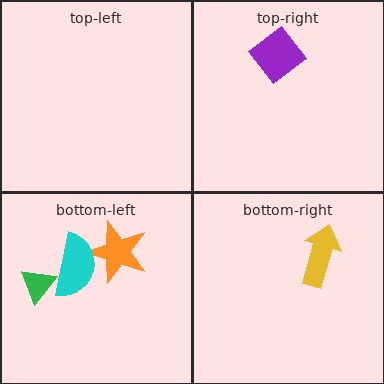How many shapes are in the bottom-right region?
1.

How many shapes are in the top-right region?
1.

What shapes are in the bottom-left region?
The green triangle, the orange star, the cyan semicircle.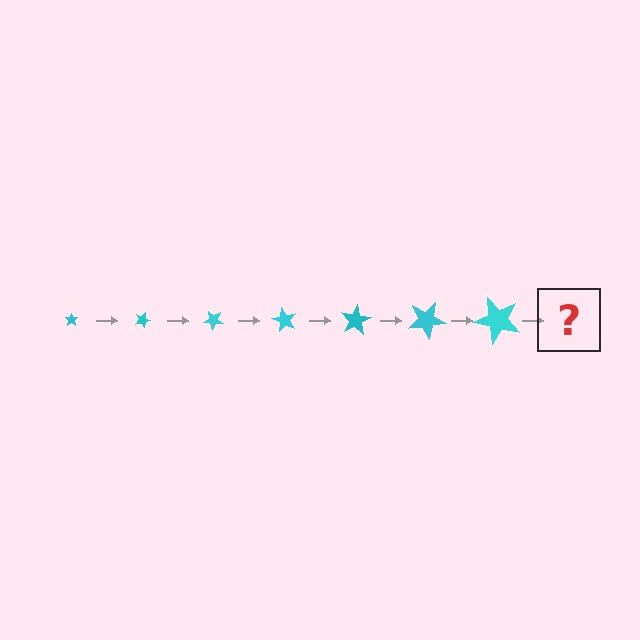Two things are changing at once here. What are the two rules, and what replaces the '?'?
The two rules are that the star grows larger each step and it rotates 20 degrees each step. The '?' should be a star, larger than the previous one and rotated 140 degrees from the start.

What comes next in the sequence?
The next element should be a star, larger than the previous one and rotated 140 degrees from the start.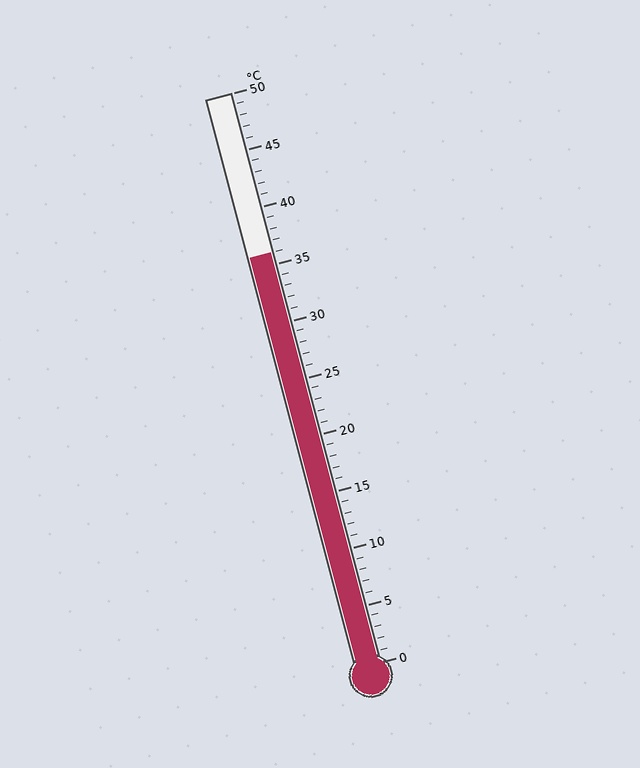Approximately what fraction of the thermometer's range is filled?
The thermometer is filled to approximately 70% of its range.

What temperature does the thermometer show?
The thermometer shows approximately 36°C.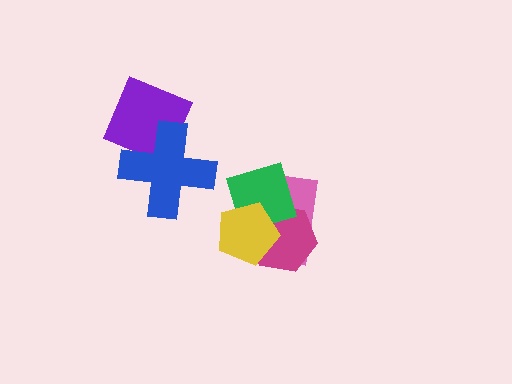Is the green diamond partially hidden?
Yes, it is partially covered by another shape.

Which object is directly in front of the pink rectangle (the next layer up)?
The magenta hexagon is directly in front of the pink rectangle.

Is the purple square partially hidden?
Yes, it is partially covered by another shape.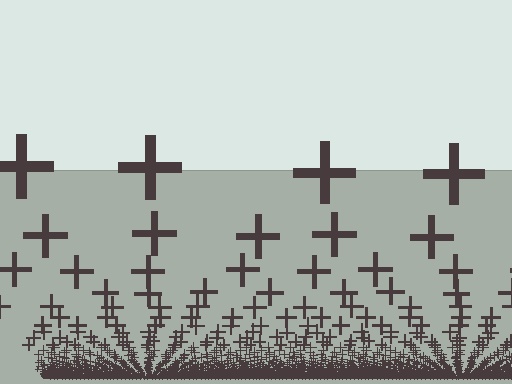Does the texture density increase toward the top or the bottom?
Density increases toward the bottom.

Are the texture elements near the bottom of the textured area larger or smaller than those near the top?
Smaller. The gradient is inverted — elements near the bottom are smaller and denser.